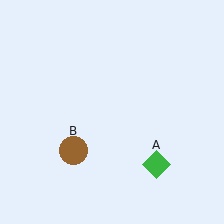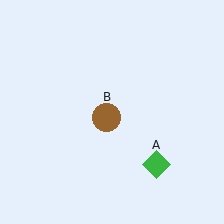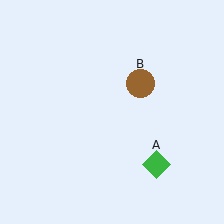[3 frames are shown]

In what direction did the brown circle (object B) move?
The brown circle (object B) moved up and to the right.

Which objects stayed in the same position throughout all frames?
Green diamond (object A) remained stationary.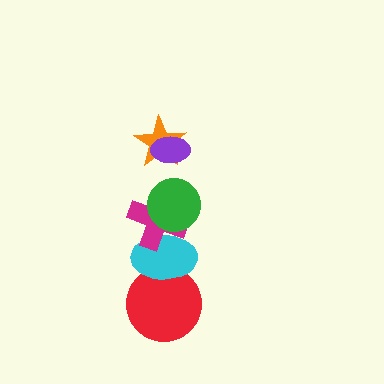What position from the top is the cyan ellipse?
The cyan ellipse is 5th from the top.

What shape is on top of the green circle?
The orange star is on top of the green circle.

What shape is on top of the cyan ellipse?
The magenta cross is on top of the cyan ellipse.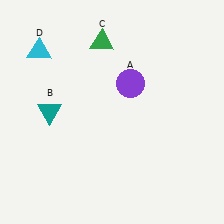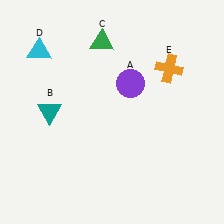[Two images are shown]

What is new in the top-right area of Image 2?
An orange cross (E) was added in the top-right area of Image 2.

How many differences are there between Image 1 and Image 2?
There is 1 difference between the two images.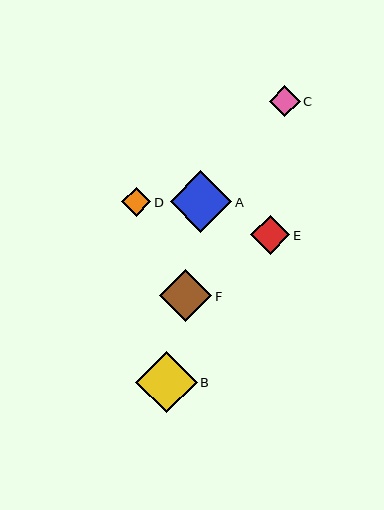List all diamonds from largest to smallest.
From largest to smallest: A, B, F, E, C, D.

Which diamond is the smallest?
Diamond D is the smallest with a size of approximately 29 pixels.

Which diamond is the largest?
Diamond A is the largest with a size of approximately 61 pixels.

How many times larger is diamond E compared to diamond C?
Diamond E is approximately 1.3 times the size of diamond C.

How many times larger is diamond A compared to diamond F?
Diamond A is approximately 1.2 times the size of diamond F.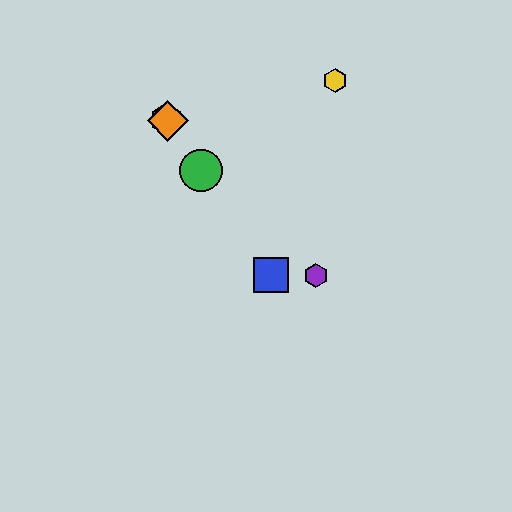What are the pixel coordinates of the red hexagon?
The red hexagon is at (167, 119).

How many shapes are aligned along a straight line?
4 shapes (the red hexagon, the blue square, the green circle, the orange diamond) are aligned along a straight line.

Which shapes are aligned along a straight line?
The red hexagon, the blue square, the green circle, the orange diamond are aligned along a straight line.